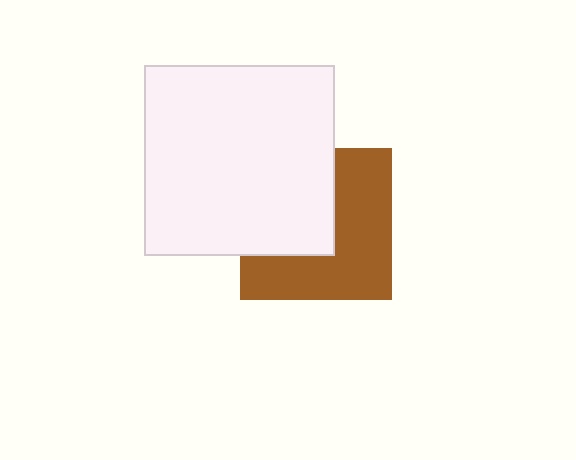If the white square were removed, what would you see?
You would see the complete brown square.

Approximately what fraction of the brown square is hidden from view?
Roughly 45% of the brown square is hidden behind the white square.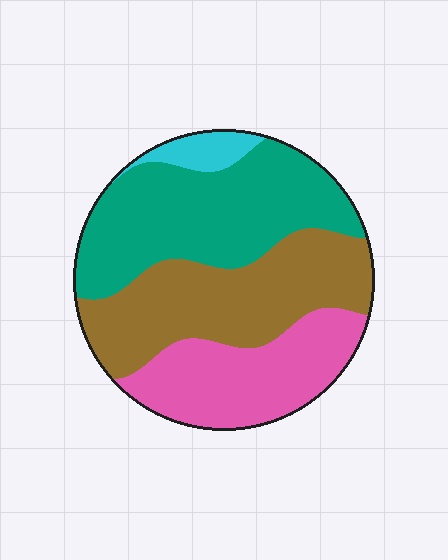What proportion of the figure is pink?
Pink covers roughly 25% of the figure.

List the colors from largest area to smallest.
From largest to smallest: teal, brown, pink, cyan.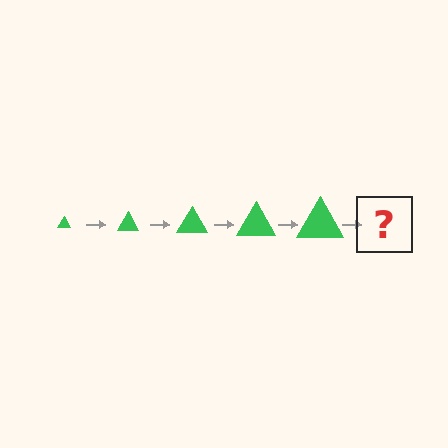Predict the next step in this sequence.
The next step is a green triangle, larger than the previous one.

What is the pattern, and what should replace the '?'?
The pattern is that the triangle gets progressively larger each step. The '?' should be a green triangle, larger than the previous one.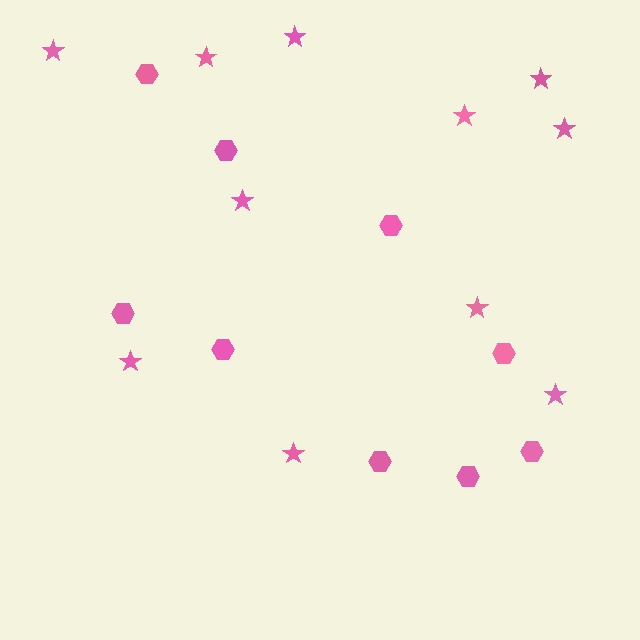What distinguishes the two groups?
There are 2 groups: one group of hexagons (9) and one group of stars (11).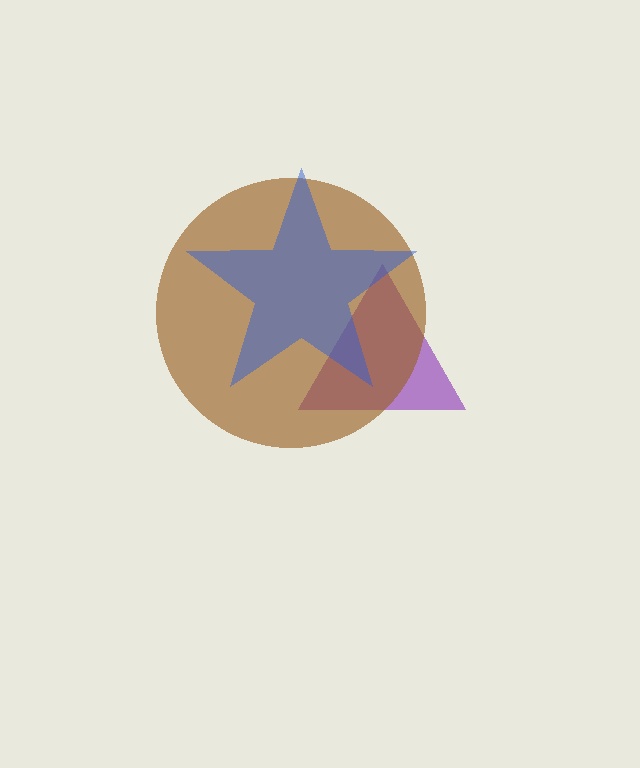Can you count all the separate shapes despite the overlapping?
Yes, there are 3 separate shapes.